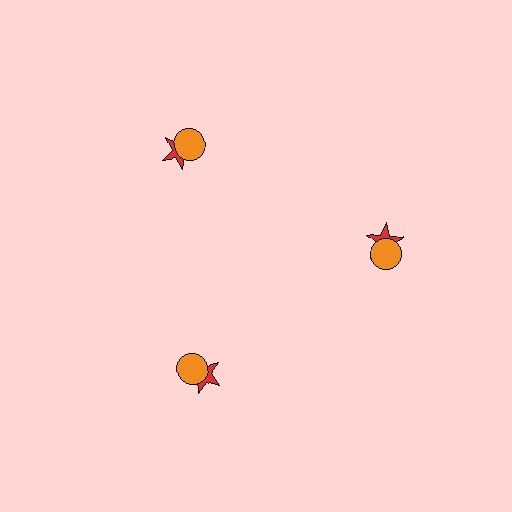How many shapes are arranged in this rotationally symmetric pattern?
There are 6 shapes, arranged in 3 groups of 2.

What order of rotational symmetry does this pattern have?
This pattern has 3-fold rotational symmetry.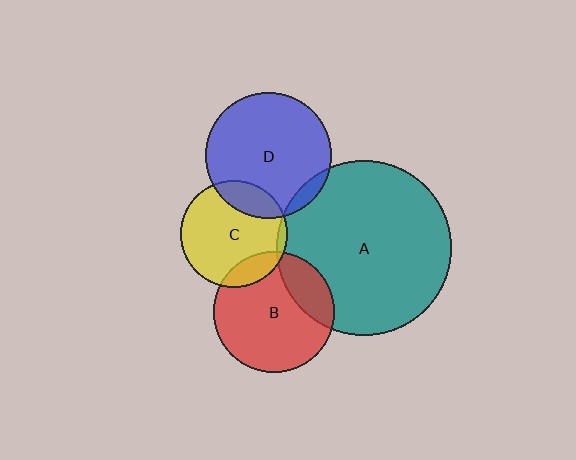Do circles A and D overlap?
Yes.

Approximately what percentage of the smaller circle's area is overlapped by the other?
Approximately 5%.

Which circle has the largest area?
Circle A (teal).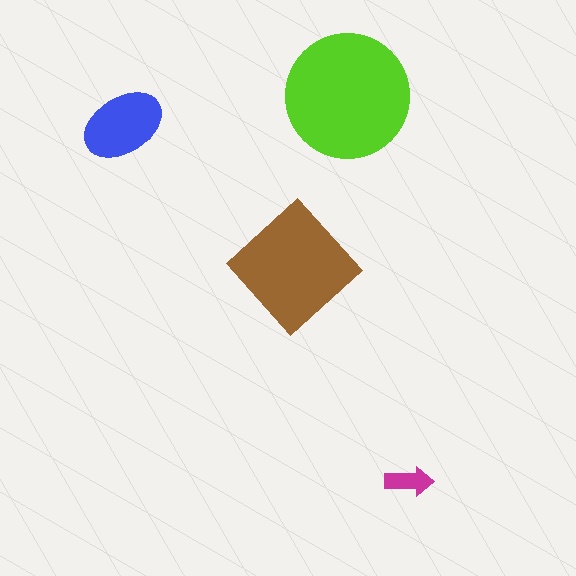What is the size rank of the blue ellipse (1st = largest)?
3rd.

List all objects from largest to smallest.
The lime circle, the brown diamond, the blue ellipse, the magenta arrow.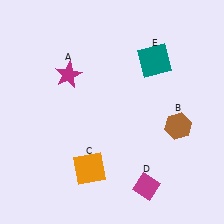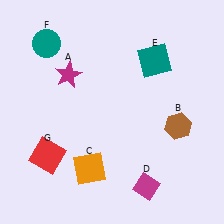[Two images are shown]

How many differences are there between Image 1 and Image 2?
There are 2 differences between the two images.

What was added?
A teal circle (F), a red square (G) were added in Image 2.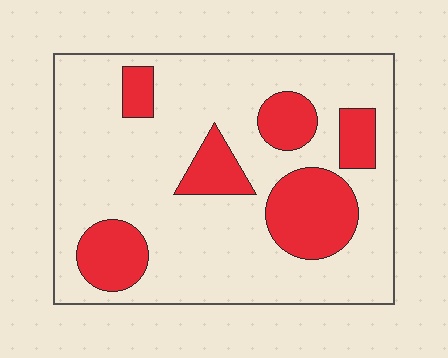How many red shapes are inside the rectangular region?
6.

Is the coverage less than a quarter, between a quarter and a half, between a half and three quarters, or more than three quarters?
Less than a quarter.